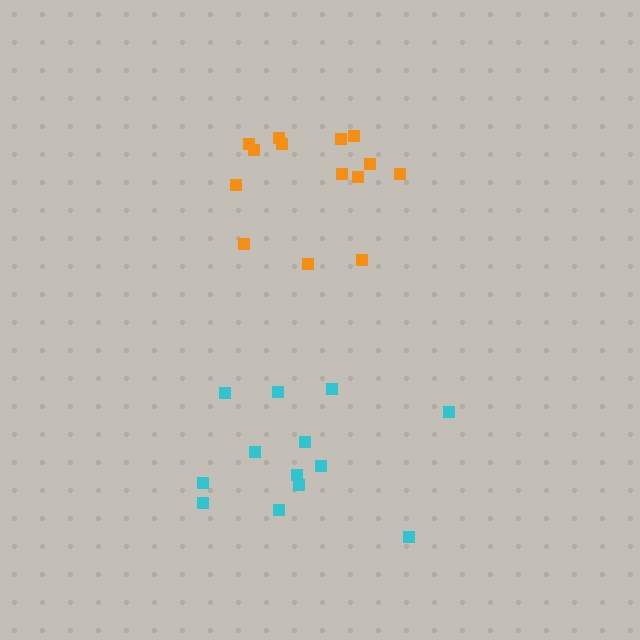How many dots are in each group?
Group 1: 13 dots, Group 2: 14 dots (27 total).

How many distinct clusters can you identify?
There are 2 distinct clusters.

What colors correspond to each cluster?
The clusters are colored: cyan, orange.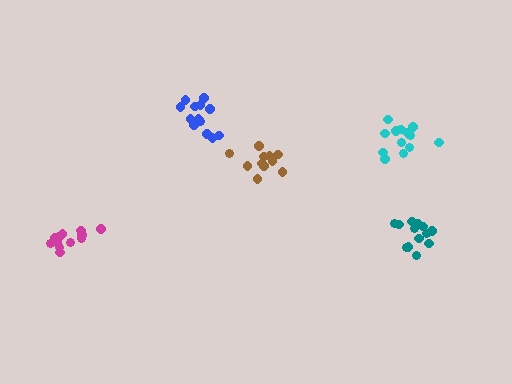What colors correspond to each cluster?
The clusters are colored: teal, brown, cyan, magenta, blue.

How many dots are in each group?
Group 1: 13 dots, Group 2: 11 dots, Group 3: 13 dots, Group 4: 12 dots, Group 5: 13 dots (62 total).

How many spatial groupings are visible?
There are 5 spatial groupings.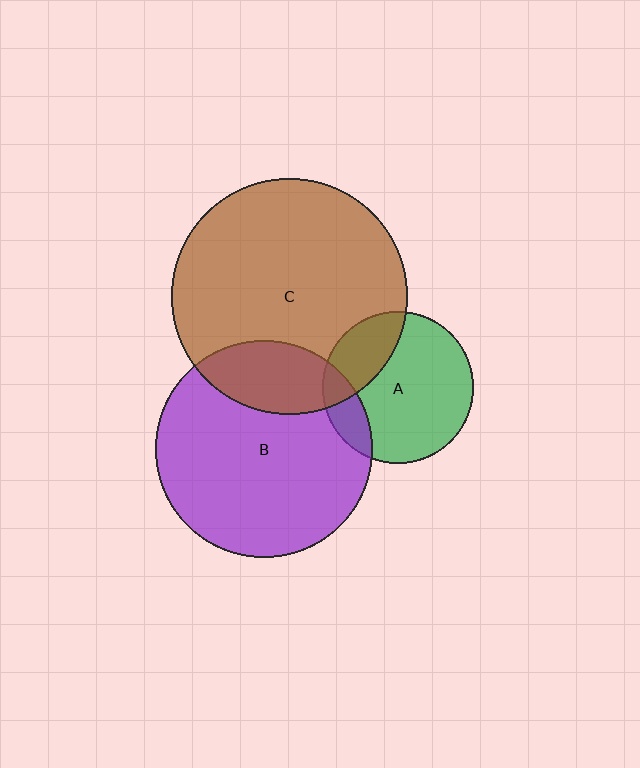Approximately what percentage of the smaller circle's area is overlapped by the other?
Approximately 15%.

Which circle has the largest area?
Circle C (brown).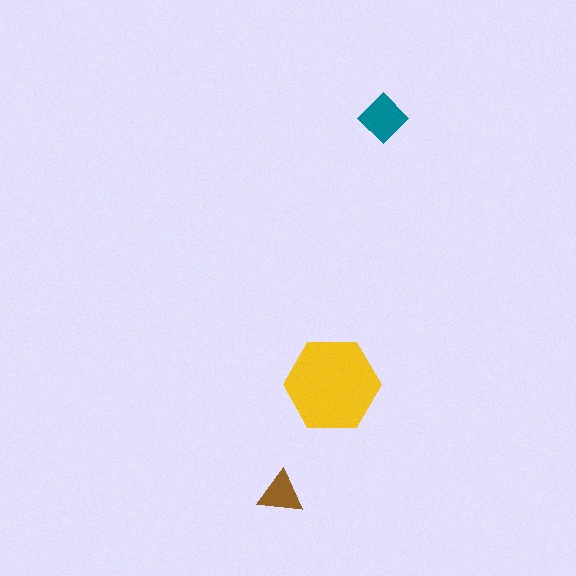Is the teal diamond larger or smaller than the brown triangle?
Larger.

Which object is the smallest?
The brown triangle.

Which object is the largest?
The yellow hexagon.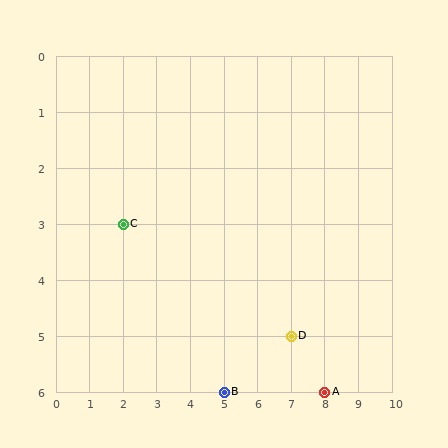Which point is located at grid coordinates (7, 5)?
Point D is at (7, 5).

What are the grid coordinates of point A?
Point A is at grid coordinates (8, 6).